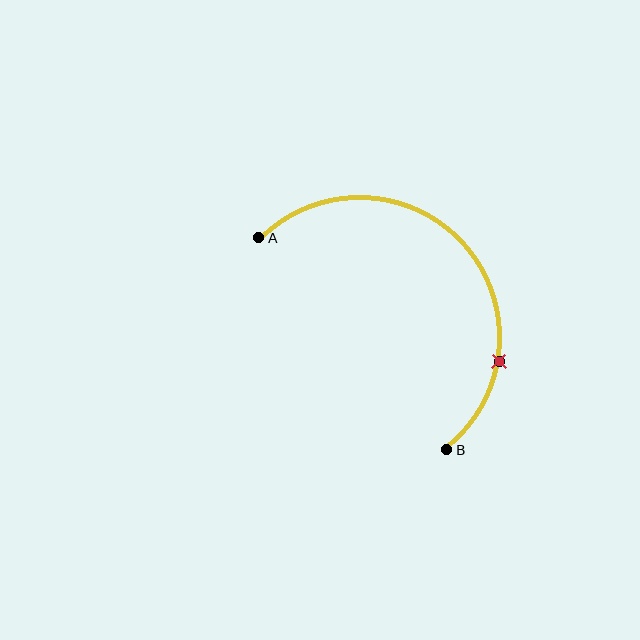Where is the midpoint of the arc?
The arc midpoint is the point on the curve farthest from the straight line joining A and B. It sits above and to the right of that line.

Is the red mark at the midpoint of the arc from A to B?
No. The red mark lies on the arc but is closer to endpoint B. The arc midpoint would be at the point on the curve equidistant along the arc from both A and B.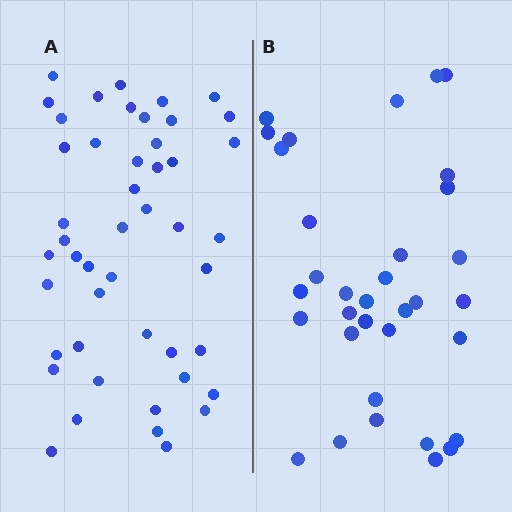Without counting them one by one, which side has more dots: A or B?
Region A (the left region) has more dots.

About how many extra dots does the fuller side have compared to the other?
Region A has approximately 15 more dots than region B.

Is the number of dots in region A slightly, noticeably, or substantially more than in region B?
Region A has noticeably more, but not dramatically so. The ratio is roughly 1.4 to 1.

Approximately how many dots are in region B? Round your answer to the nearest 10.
About 30 dots. (The exact count is 34, which rounds to 30.)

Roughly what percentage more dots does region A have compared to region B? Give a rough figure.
About 40% more.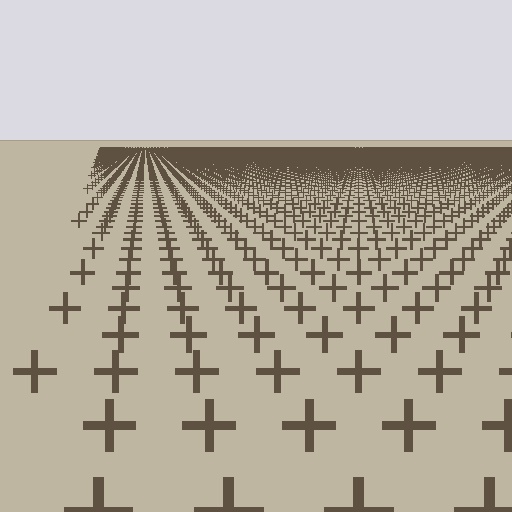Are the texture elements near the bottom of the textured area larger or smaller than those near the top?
Larger. Near the bottom, elements are closer to the viewer and appear at a bigger on-screen size.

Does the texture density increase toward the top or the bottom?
Density increases toward the top.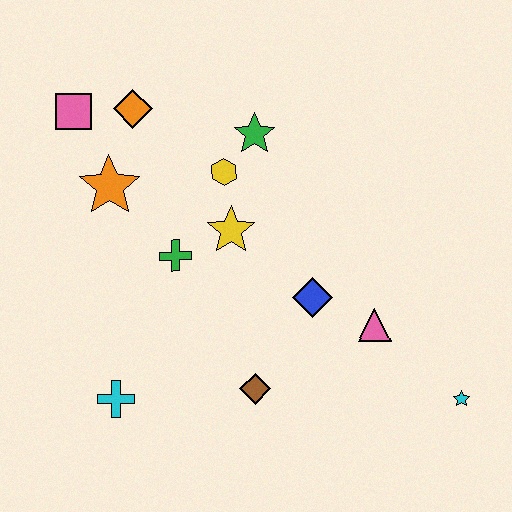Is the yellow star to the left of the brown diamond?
Yes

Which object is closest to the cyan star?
The pink triangle is closest to the cyan star.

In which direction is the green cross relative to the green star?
The green cross is below the green star.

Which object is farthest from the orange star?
The cyan star is farthest from the orange star.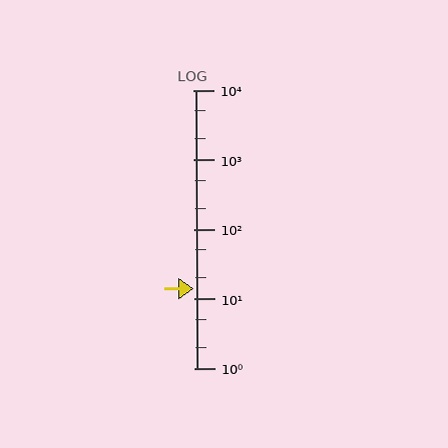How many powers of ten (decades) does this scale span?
The scale spans 4 decades, from 1 to 10000.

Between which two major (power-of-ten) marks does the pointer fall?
The pointer is between 10 and 100.